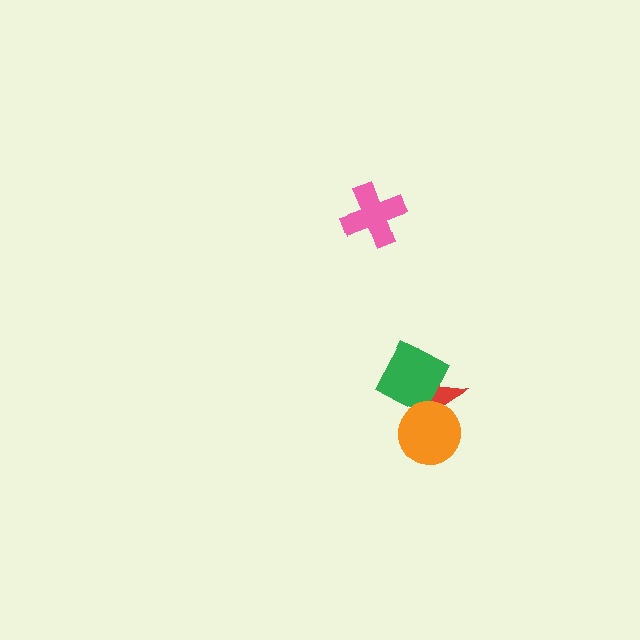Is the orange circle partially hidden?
No, no other shape covers it.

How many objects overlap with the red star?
2 objects overlap with the red star.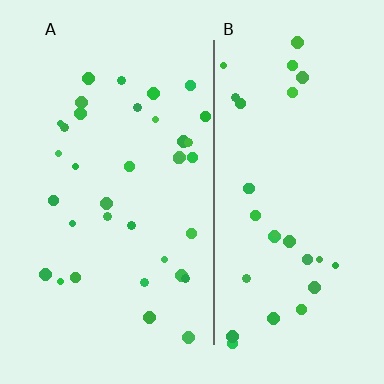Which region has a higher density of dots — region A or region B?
A (the left).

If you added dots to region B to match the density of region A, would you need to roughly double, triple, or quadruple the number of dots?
Approximately double.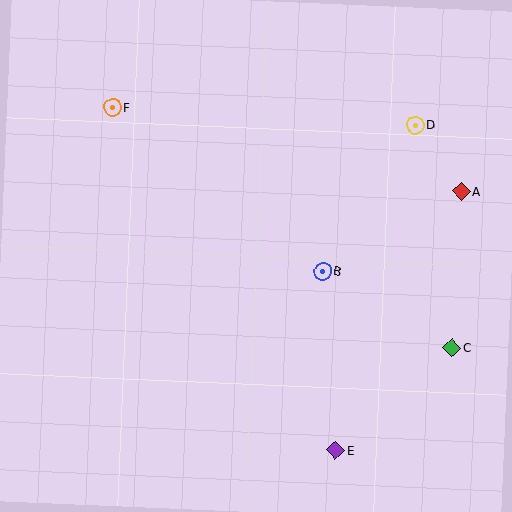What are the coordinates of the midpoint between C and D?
The midpoint between C and D is at (434, 236).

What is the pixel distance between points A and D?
The distance between A and D is 81 pixels.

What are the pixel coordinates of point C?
Point C is at (452, 348).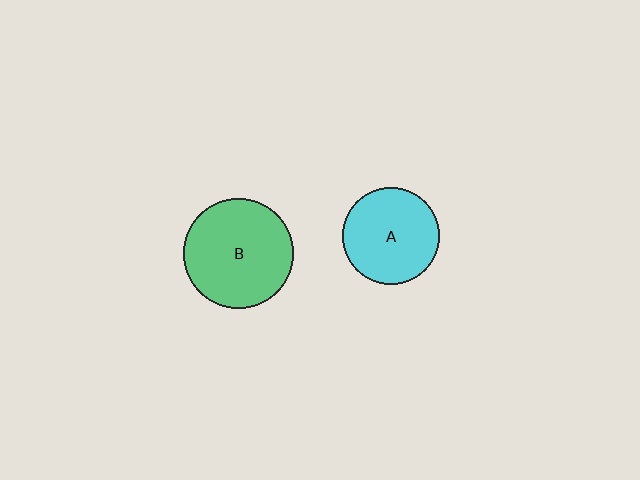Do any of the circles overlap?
No, none of the circles overlap.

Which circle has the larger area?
Circle B (green).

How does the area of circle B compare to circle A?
Approximately 1.3 times.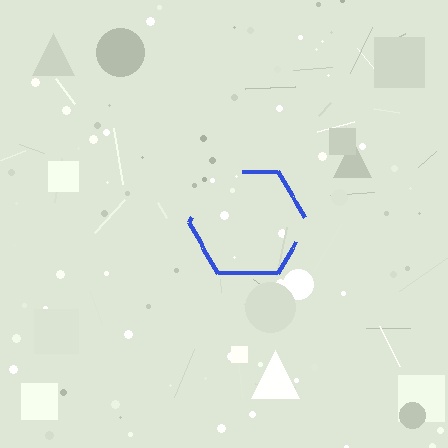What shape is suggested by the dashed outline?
The dashed outline suggests a hexagon.